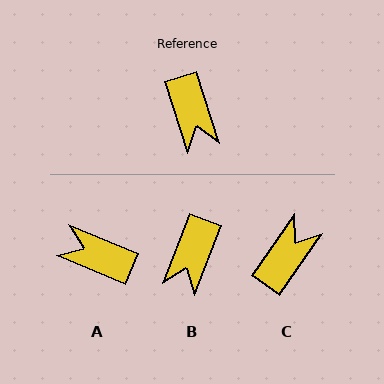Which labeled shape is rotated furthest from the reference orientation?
A, about 130 degrees away.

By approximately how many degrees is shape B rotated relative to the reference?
Approximately 39 degrees clockwise.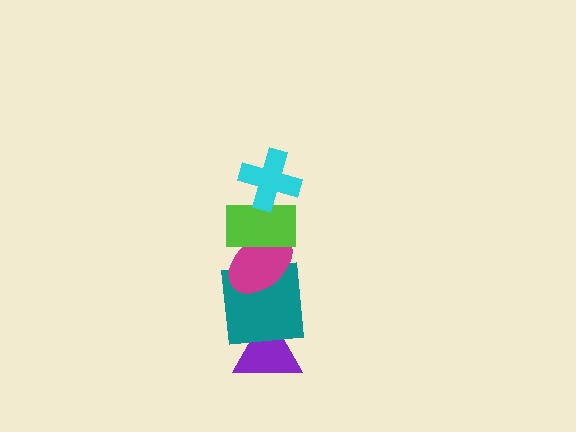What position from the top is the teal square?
The teal square is 4th from the top.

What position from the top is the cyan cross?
The cyan cross is 1st from the top.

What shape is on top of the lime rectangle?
The cyan cross is on top of the lime rectangle.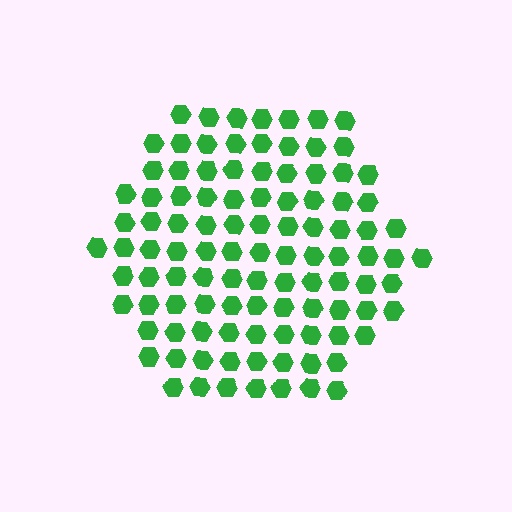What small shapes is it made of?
It is made of small hexagons.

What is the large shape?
The large shape is a hexagon.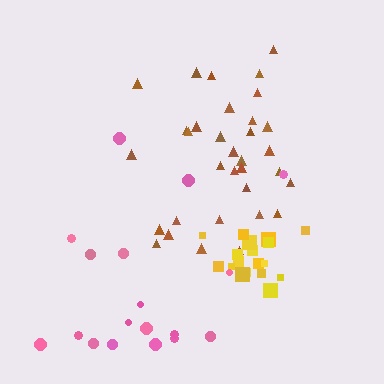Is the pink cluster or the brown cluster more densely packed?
Brown.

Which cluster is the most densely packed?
Yellow.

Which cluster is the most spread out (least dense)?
Pink.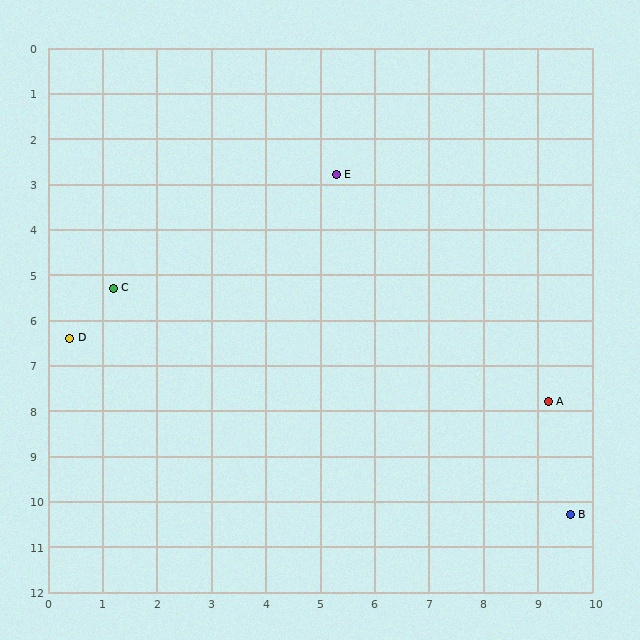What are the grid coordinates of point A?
Point A is at approximately (9.2, 7.8).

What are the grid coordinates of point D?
Point D is at approximately (0.4, 6.4).